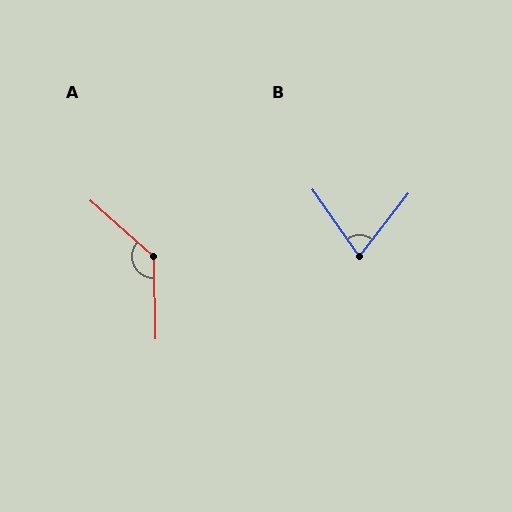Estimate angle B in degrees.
Approximately 73 degrees.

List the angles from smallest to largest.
B (73°), A (133°).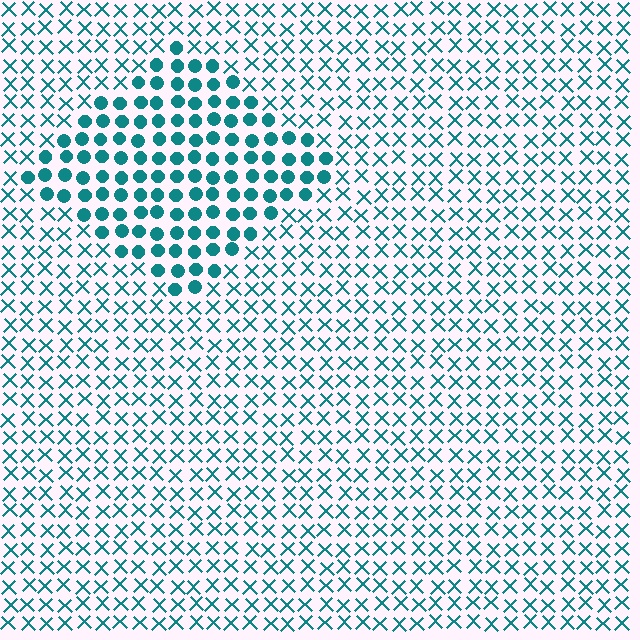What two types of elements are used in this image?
The image uses circles inside the diamond region and X marks outside it.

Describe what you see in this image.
The image is filled with small teal elements arranged in a uniform grid. A diamond-shaped region contains circles, while the surrounding area contains X marks. The boundary is defined purely by the change in element shape.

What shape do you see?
I see a diamond.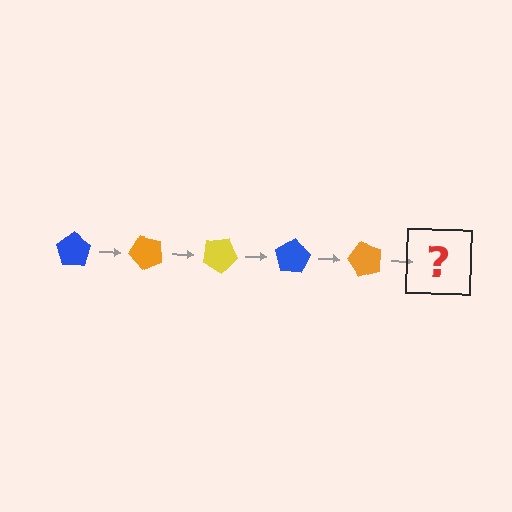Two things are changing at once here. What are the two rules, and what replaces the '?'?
The two rules are that it rotates 50 degrees each step and the color cycles through blue, orange, and yellow. The '?' should be a yellow pentagon, rotated 250 degrees from the start.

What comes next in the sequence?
The next element should be a yellow pentagon, rotated 250 degrees from the start.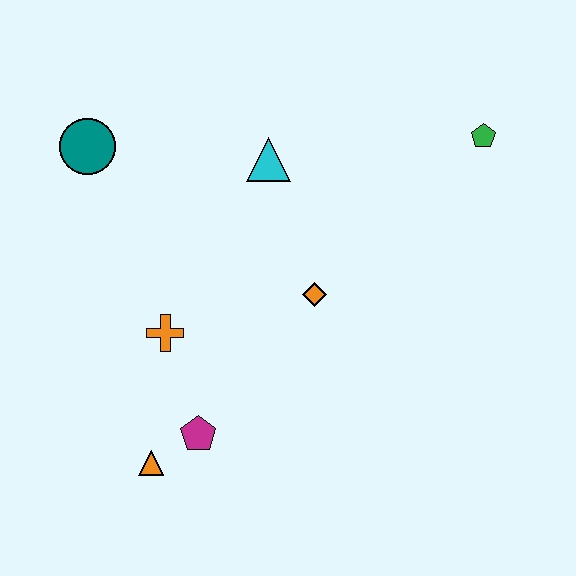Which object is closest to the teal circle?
The cyan triangle is closest to the teal circle.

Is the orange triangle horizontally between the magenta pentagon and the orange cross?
No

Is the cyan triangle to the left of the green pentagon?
Yes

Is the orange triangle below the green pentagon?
Yes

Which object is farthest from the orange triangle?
The green pentagon is farthest from the orange triangle.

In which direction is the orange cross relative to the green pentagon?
The orange cross is to the left of the green pentagon.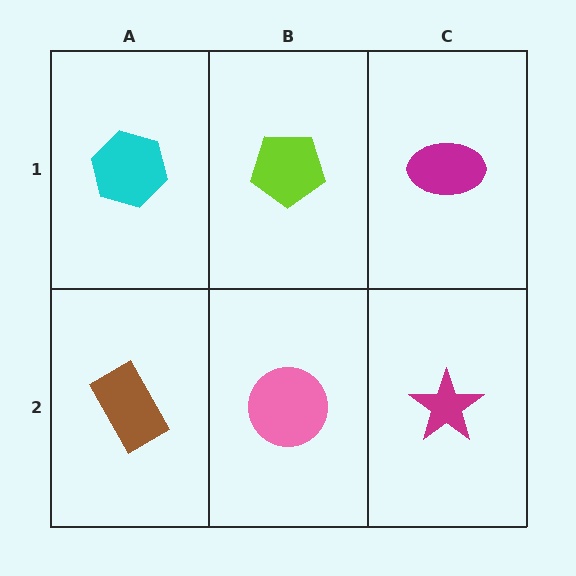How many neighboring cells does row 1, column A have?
2.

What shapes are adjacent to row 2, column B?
A lime pentagon (row 1, column B), a brown rectangle (row 2, column A), a magenta star (row 2, column C).